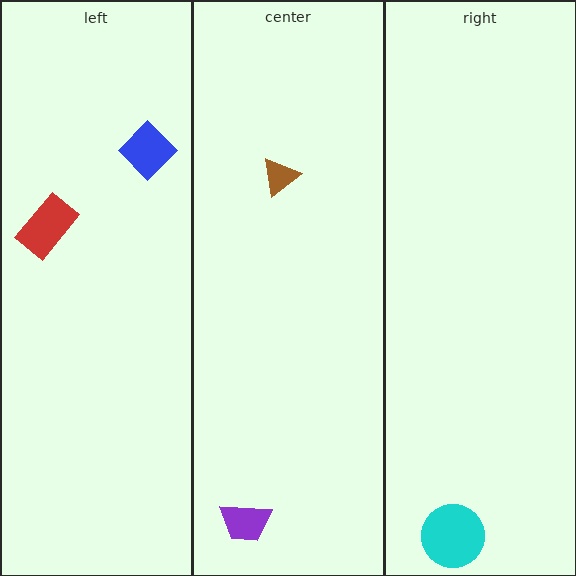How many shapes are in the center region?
2.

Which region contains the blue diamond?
The left region.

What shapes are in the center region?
The brown triangle, the purple trapezoid.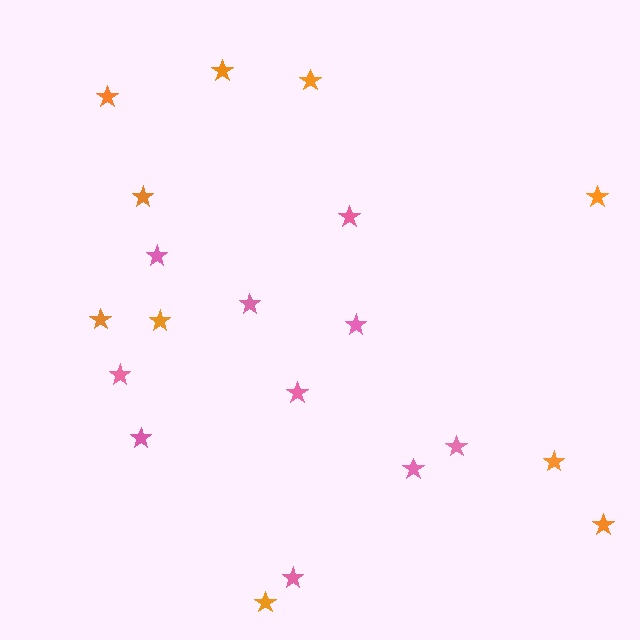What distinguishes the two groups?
There are 2 groups: one group of pink stars (10) and one group of orange stars (10).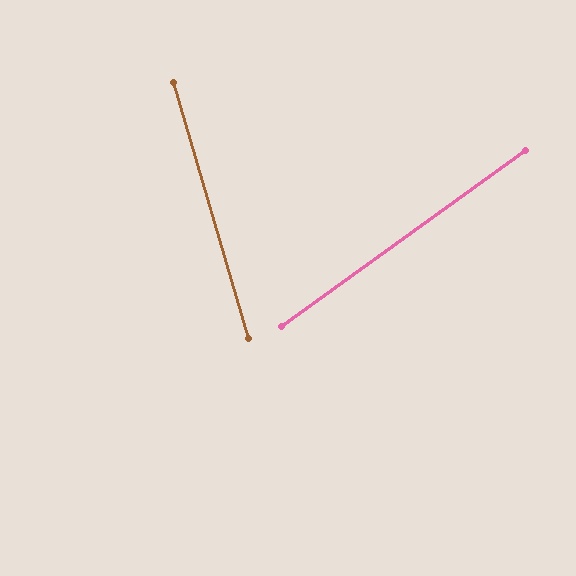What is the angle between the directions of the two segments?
Approximately 70 degrees.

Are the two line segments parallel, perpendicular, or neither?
Neither parallel nor perpendicular — they differ by about 70°.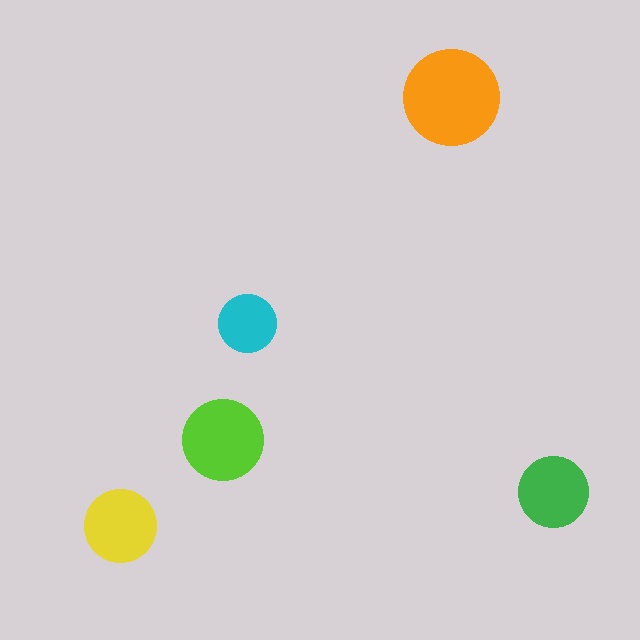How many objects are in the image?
There are 5 objects in the image.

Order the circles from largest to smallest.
the orange one, the lime one, the yellow one, the green one, the cyan one.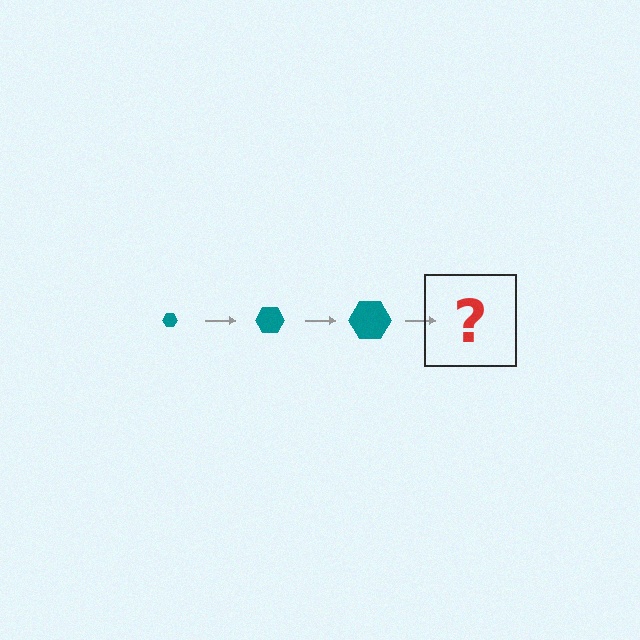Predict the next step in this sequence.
The next step is a teal hexagon, larger than the previous one.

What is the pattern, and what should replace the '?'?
The pattern is that the hexagon gets progressively larger each step. The '?' should be a teal hexagon, larger than the previous one.